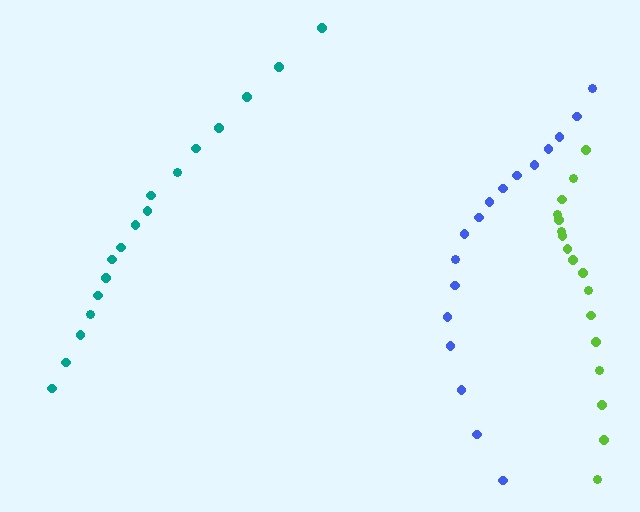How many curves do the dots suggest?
There are 3 distinct paths.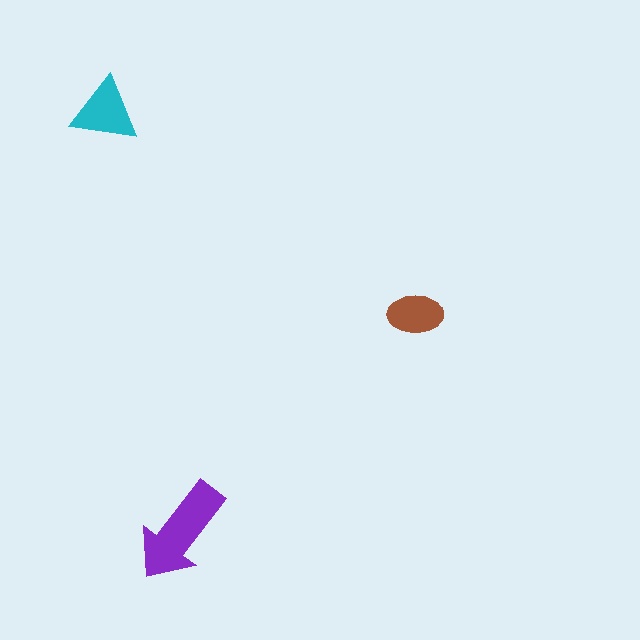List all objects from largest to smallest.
The purple arrow, the cyan triangle, the brown ellipse.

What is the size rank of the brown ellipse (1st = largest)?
3rd.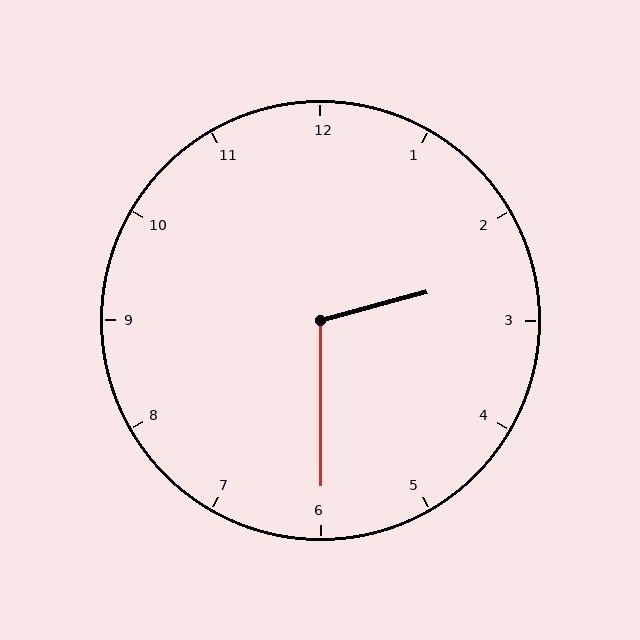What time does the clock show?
2:30.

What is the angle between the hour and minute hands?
Approximately 105 degrees.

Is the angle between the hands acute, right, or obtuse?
It is obtuse.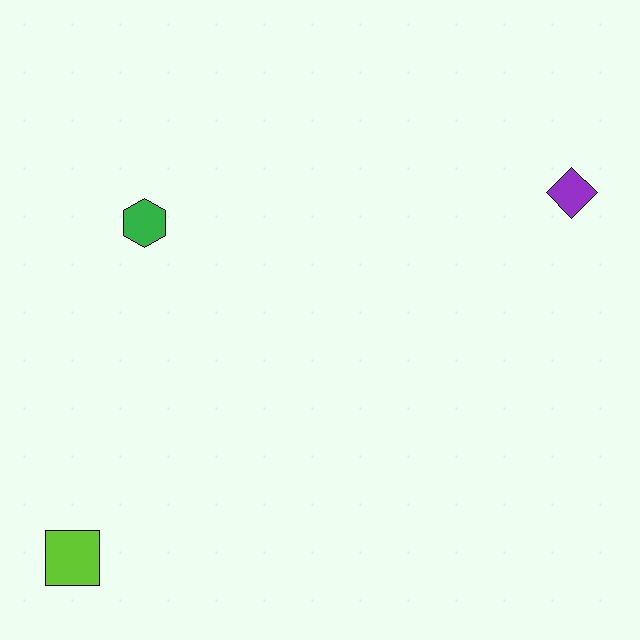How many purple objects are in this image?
There is 1 purple object.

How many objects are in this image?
There are 3 objects.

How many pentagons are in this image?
There are no pentagons.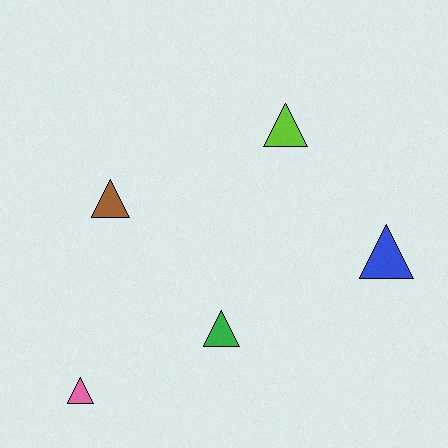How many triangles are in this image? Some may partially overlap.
There are 5 triangles.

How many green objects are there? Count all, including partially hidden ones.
There is 1 green object.